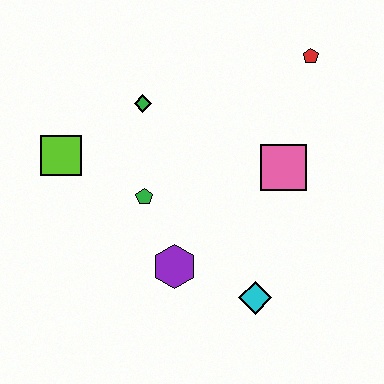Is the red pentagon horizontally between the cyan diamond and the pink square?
No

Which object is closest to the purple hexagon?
The green pentagon is closest to the purple hexagon.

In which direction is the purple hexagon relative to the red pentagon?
The purple hexagon is below the red pentagon.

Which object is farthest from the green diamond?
The cyan diamond is farthest from the green diamond.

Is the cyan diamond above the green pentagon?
No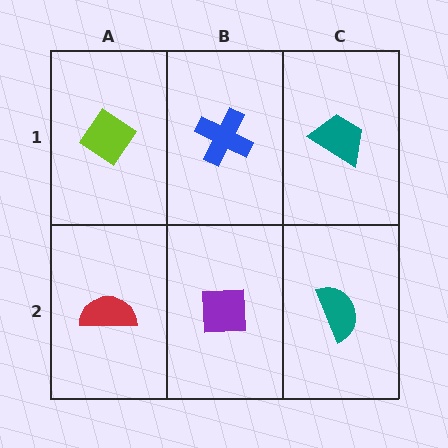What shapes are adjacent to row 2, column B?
A blue cross (row 1, column B), a red semicircle (row 2, column A), a teal semicircle (row 2, column C).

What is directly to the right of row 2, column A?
A purple square.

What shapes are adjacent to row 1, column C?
A teal semicircle (row 2, column C), a blue cross (row 1, column B).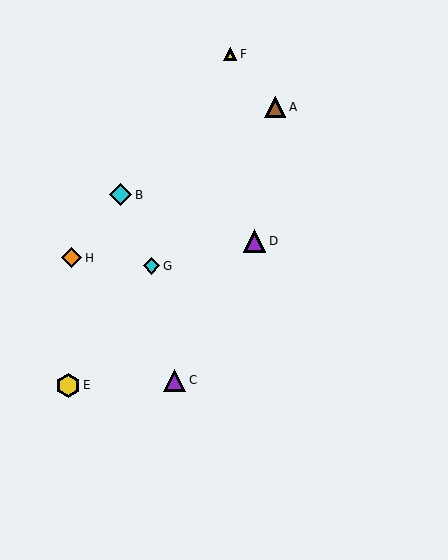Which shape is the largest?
The yellow hexagon (labeled E) is the largest.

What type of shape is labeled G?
Shape G is a cyan diamond.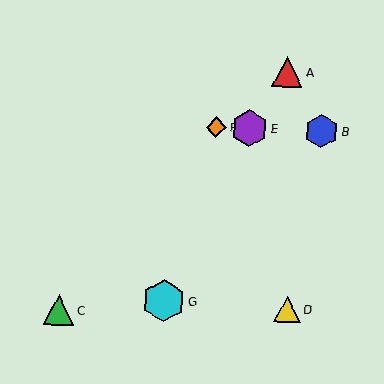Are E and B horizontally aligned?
Yes, both are at y≈128.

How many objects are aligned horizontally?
3 objects (B, E, F) are aligned horizontally.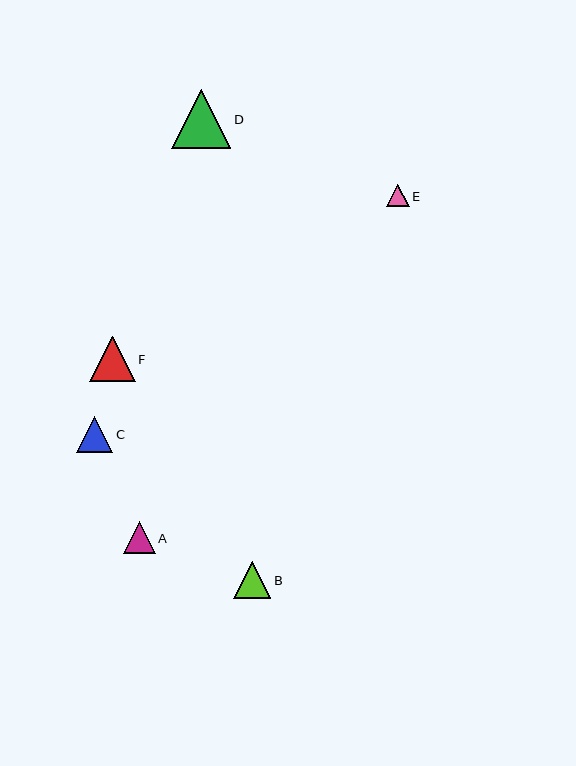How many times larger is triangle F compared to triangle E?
Triangle F is approximately 2.0 times the size of triangle E.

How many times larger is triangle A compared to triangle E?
Triangle A is approximately 1.4 times the size of triangle E.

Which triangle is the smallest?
Triangle E is the smallest with a size of approximately 23 pixels.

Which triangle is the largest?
Triangle D is the largest with a size of approximately 59 pixels.